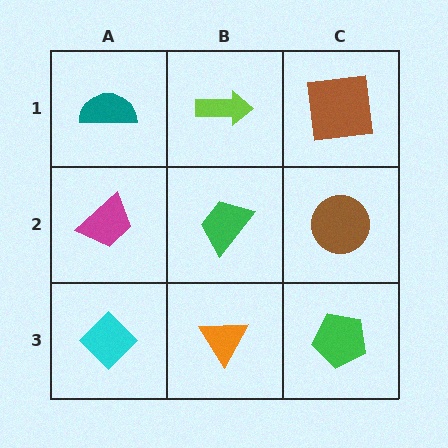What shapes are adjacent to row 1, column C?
A brown circle (row 2, column C), a lime arrow (row 1, column B).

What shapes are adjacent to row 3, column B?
A green trapezoid (row 2, column B), a cyan diamond (row 3, column A), a green pentagon (row 3, column C).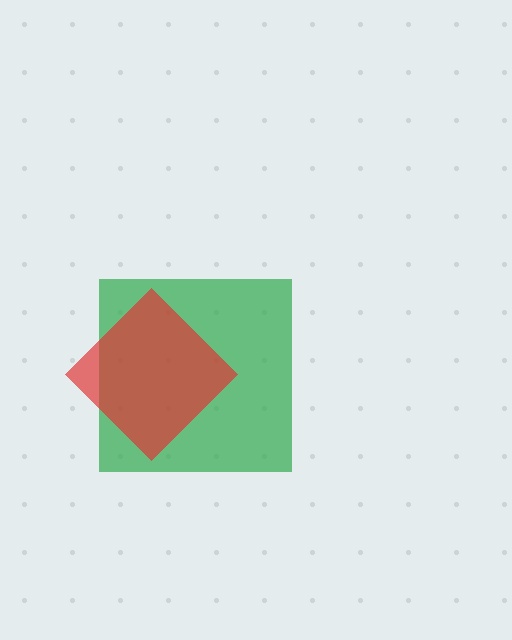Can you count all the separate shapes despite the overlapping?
Yes, there are 2 separate shapes.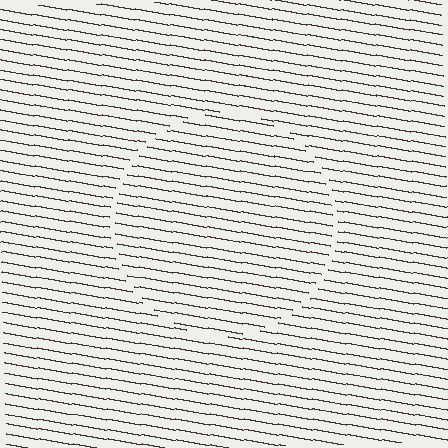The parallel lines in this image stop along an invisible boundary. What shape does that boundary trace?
An illusory circle. The interior of the shape contains the same grating, shifted by half a period — the contour is defined by the phase discontinuity where line-ends from the inner and outer gratings abut.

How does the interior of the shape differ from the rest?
The interior of the shape contains the same grating, shifted by half a period — the contour is defined by the phase discontinuity where line-ends from the inner and outer gratings abut.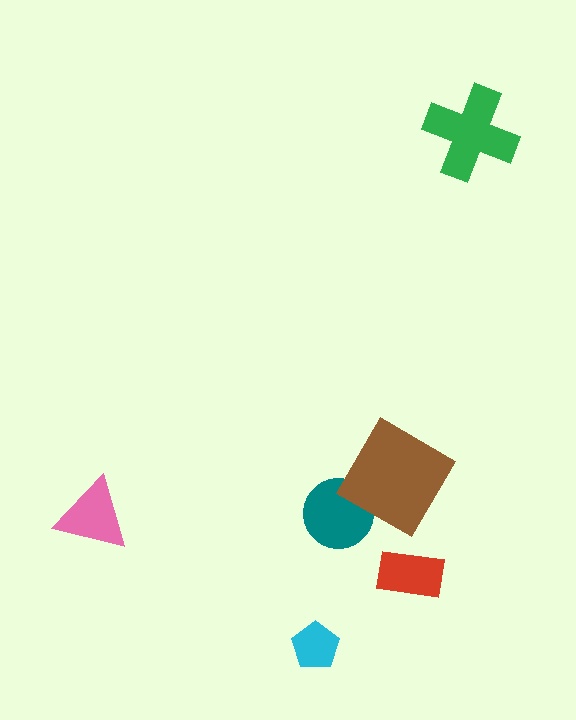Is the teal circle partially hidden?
Yes, it is partially covered by another shape.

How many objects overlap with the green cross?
0 objects overlap with the green cross.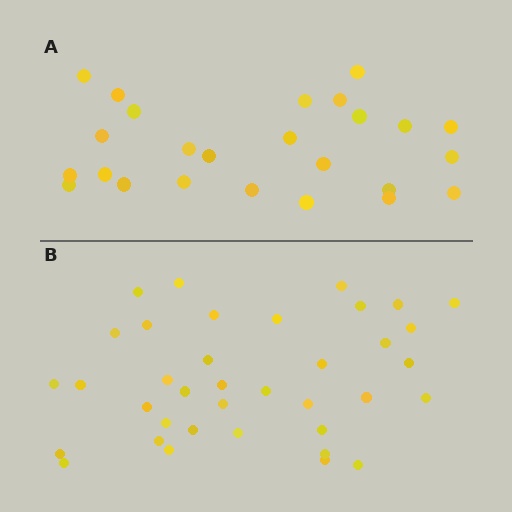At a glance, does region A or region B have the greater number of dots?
Region B (the bottom region) has more dots.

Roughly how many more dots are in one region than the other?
Region B has roughly 12 or so more dots than region A.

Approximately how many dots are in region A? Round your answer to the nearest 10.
About 20 dots. (The exact count is 25, which rounds to 20.)